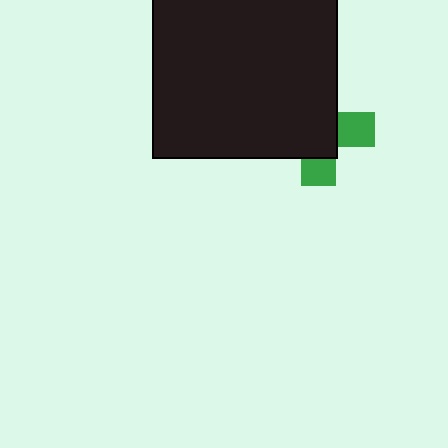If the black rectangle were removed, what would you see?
You would see the complete green cross.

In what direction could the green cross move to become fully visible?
The green cross could move toward the lower-right. That would shift it out from behind the black rectangle entirely.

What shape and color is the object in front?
The object in front is a black rectangle.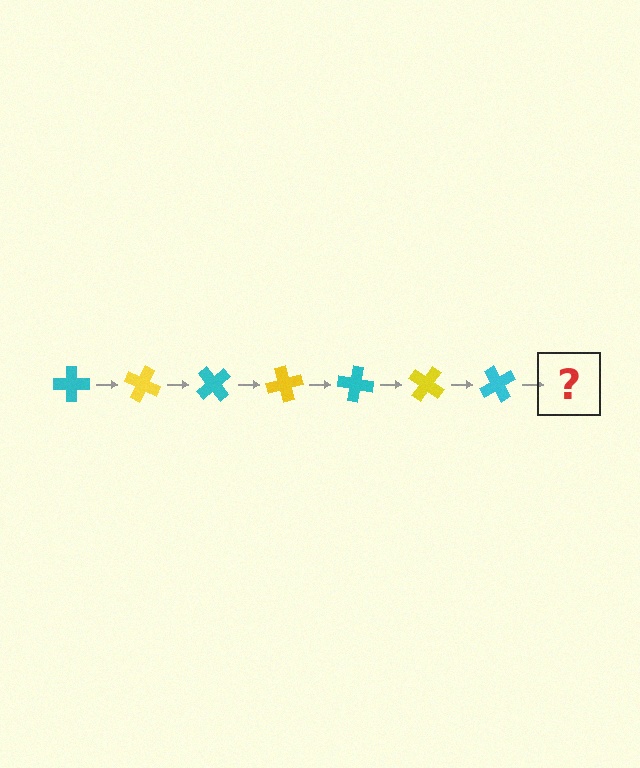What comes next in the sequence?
The next element should be a yellow cross, rotated 175 degrees from the start.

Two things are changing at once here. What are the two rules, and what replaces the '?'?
The two rules are that it rotates 25 degrees each step and the color cycles through cyan and yellow. The '?' should be a yellow cross, rotated 175 degrees from the start.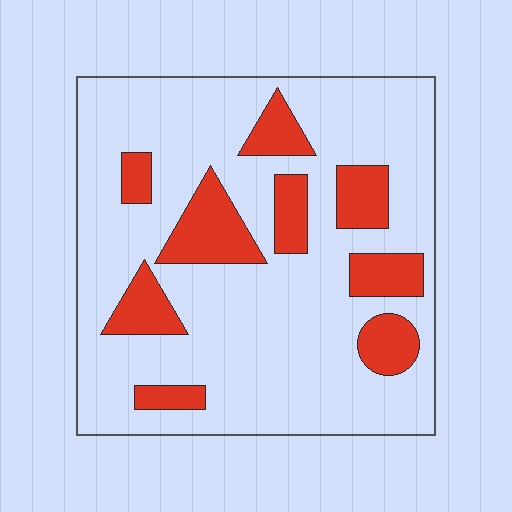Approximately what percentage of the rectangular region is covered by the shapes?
Approximately 20%.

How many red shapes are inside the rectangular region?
9.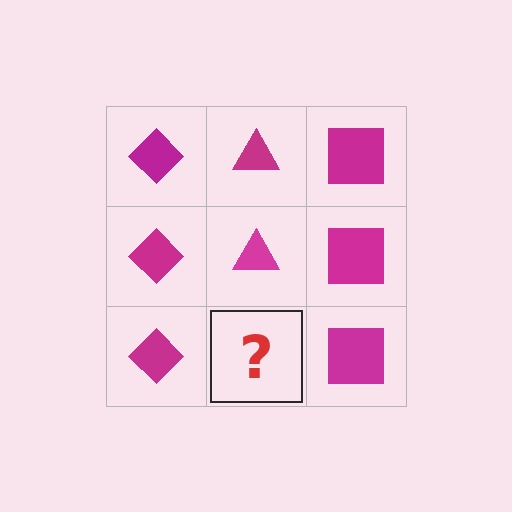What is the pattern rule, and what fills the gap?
The rule is that each column has a consistent shape. The gap should be filled with a magenta triangle.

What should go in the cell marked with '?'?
The missing cell should contain a magenta triangle.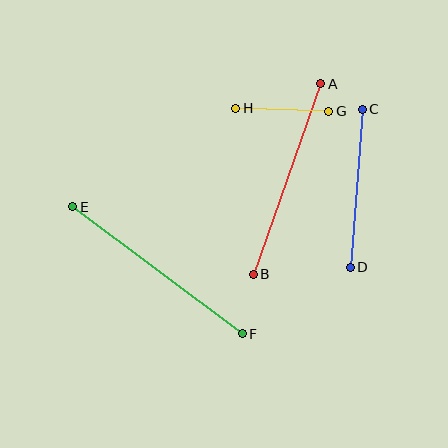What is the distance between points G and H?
The distance is approximately 93 pixels.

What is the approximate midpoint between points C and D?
The midpoint is at approximately (356, 188) pixels.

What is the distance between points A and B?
The distance is approximately 202 pixels.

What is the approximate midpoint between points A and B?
The midpoint is at approximately (287, 179) pixels.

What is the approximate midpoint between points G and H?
The midpoint is at approximately (282, 110) pixels.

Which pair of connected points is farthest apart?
Points E and F are farthest apart.